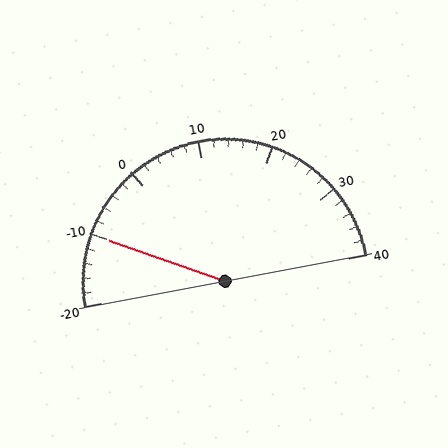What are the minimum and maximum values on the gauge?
The gauge ranges from -20 to 40.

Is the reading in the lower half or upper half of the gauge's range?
The reading is in the lower half of the range (-20 to 40).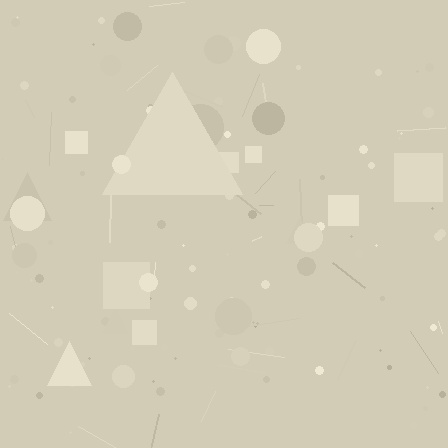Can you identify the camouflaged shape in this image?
The camouflaged shape is a triangle.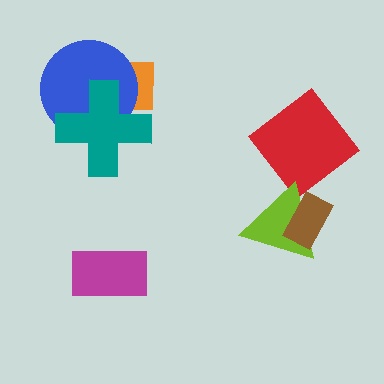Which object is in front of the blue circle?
The teal cross is in front of the blue circle.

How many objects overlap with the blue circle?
2 objects overlap with the blue circle.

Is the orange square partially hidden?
Yes, it is partially covered by another shape.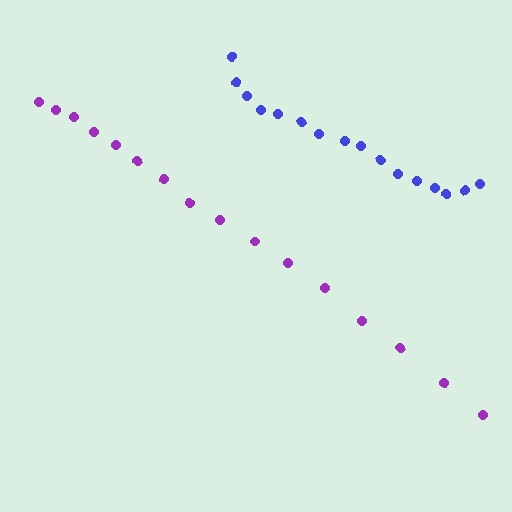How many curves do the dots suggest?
There are 2 distinct paths.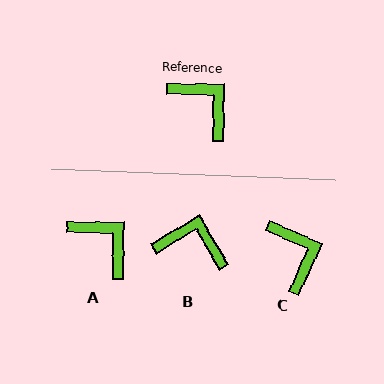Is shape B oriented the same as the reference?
No, it is off by about 31 degrees.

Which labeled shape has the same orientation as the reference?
A.